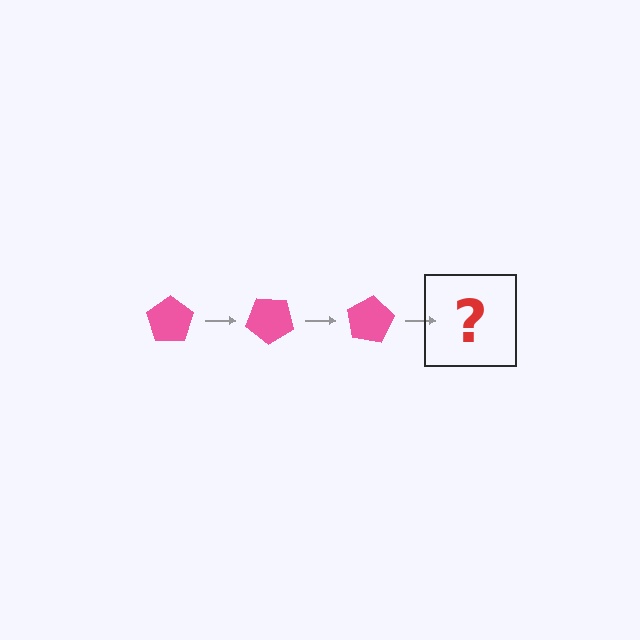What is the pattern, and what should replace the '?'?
The pattern is that the pentagon rotates 40 degrees each step. The '?' should be a pink pentagon rotated 120 degrees.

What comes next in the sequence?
The next element should be a pink pentagon rotated 120 degrees.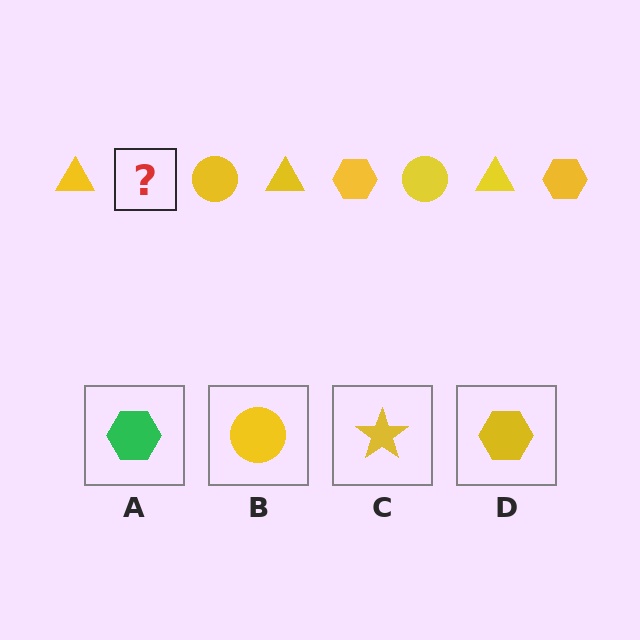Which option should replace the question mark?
Option D.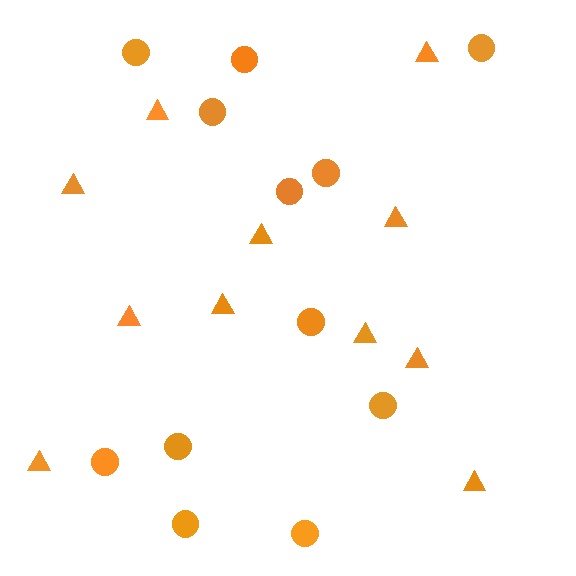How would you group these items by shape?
There are 2 groups: one group of triangles (11) and one group of circles (12).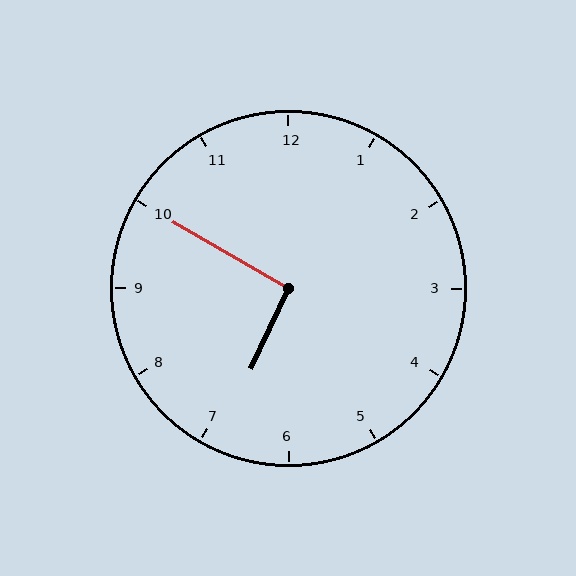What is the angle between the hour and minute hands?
Approximately 95 degrees.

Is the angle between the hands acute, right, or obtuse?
It is right.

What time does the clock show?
6:50.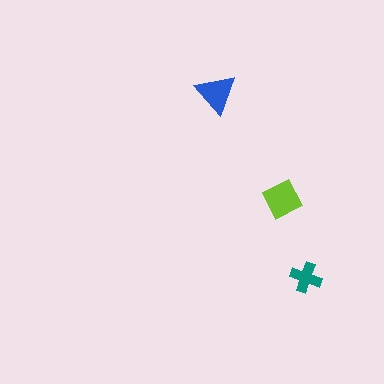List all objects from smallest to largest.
The teal cross, the blue triangle, the lime diamond.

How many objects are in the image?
There are 3 objects in the image.